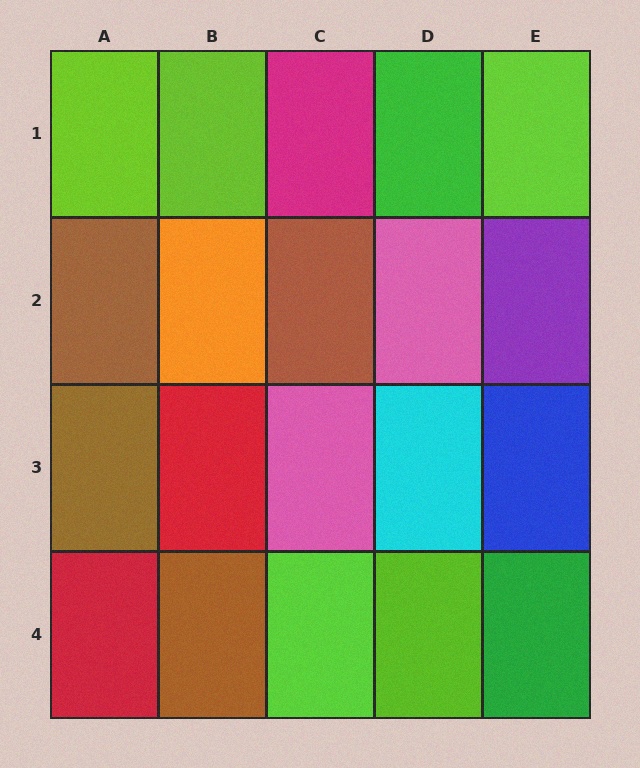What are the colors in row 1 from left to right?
Lime, lime, magenta, green, lime.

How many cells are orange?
1 cell is orange.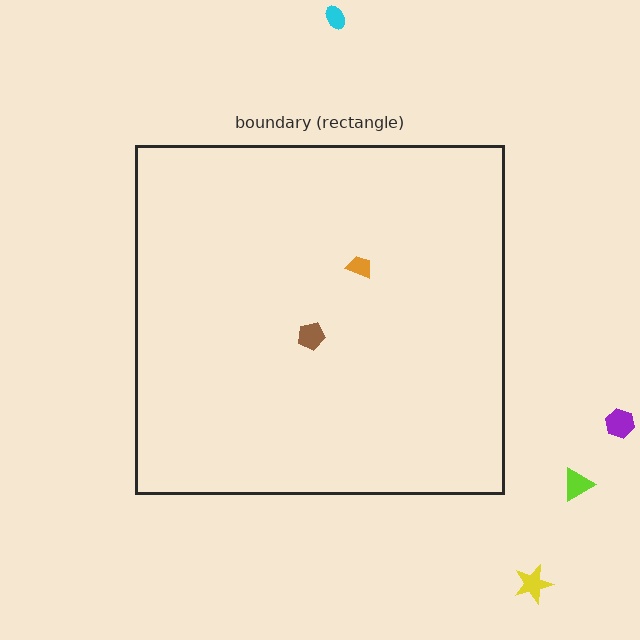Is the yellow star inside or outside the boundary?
Outside.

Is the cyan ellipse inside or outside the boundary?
Outside.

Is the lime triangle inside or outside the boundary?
Outside.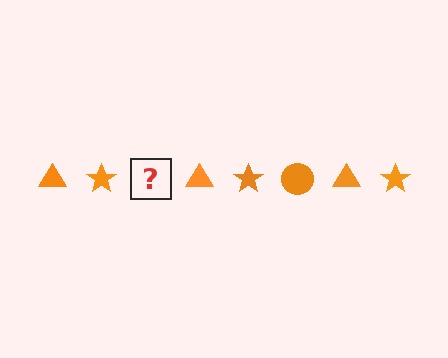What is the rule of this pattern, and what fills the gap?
The rule is that the pattern cycles through triangle, star, circle shapes in orange. The gap should be filled with an orange circle.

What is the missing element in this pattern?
The missing element is an orange circle.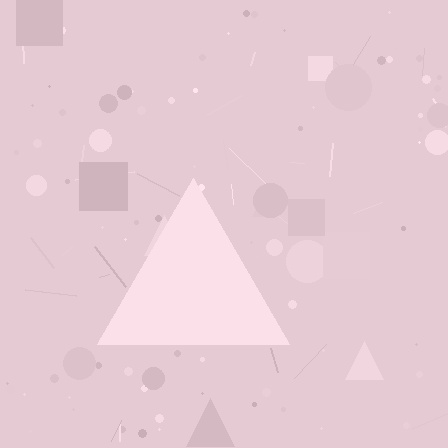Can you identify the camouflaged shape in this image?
The camouflaged shape is a triangle.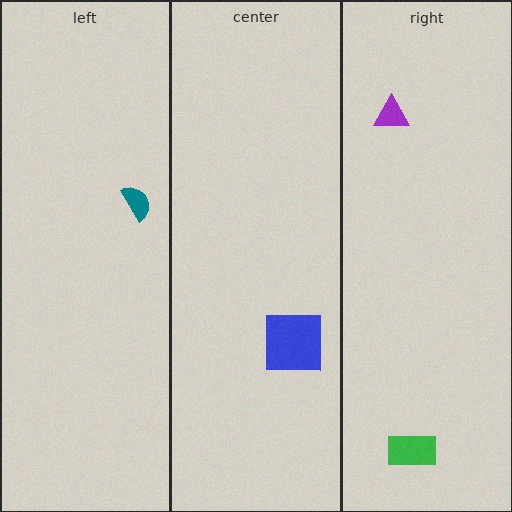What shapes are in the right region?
The purple triangle, the green rectangle.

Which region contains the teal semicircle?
The left region.